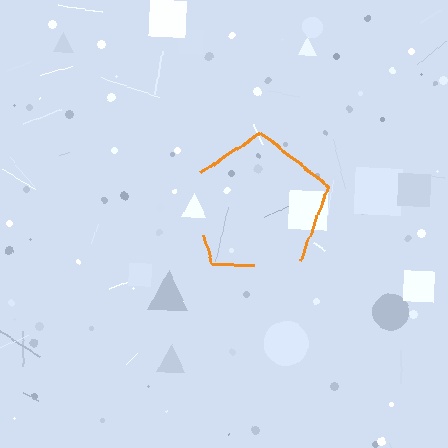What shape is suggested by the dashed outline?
The dashed outline suggests a pentagon.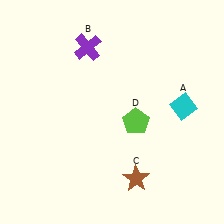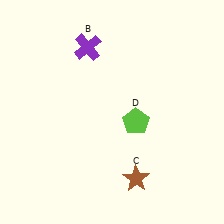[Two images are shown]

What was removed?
The cyan diamond (A) was removed in Image 2.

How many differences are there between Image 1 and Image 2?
There is 1 difference between the two images.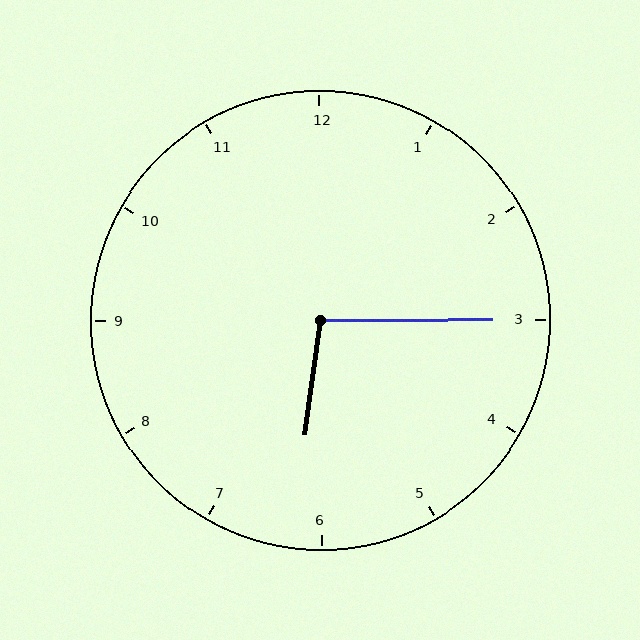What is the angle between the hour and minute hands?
Approximately 98 degrees.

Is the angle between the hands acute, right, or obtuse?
It is obtuse.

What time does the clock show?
6:15.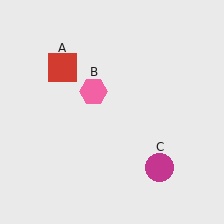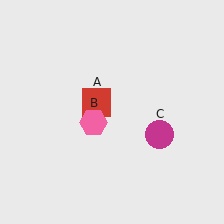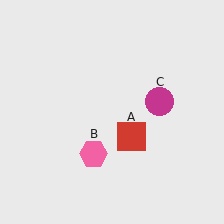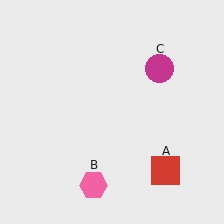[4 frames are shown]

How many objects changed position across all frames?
3 objects changed position: red square (object A), pink hexagon (object B), magenta circle (object C).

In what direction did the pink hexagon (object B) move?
The pink hexagon (object B) moved down.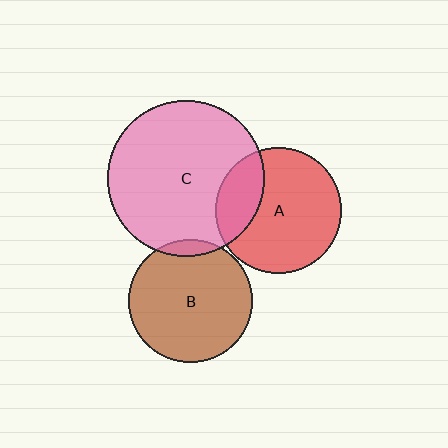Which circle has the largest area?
Circle C (pink).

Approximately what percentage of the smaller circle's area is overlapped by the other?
Approximately 5%.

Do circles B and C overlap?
Yes.